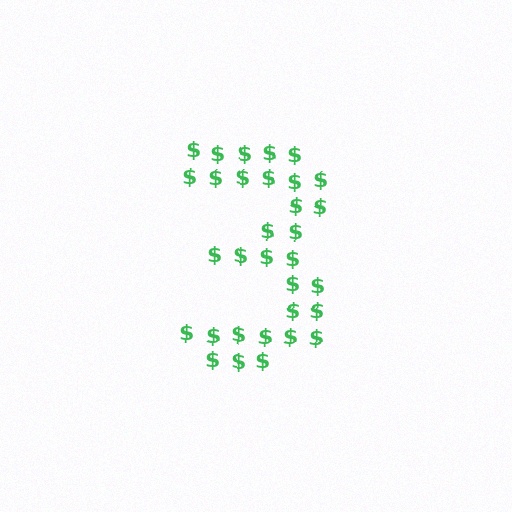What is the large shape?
The large shape is the digit 3.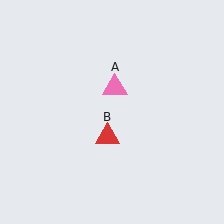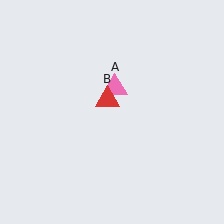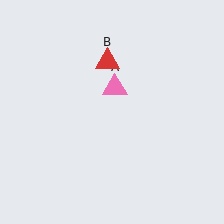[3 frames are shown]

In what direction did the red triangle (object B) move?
The red triangle (object B) moved up.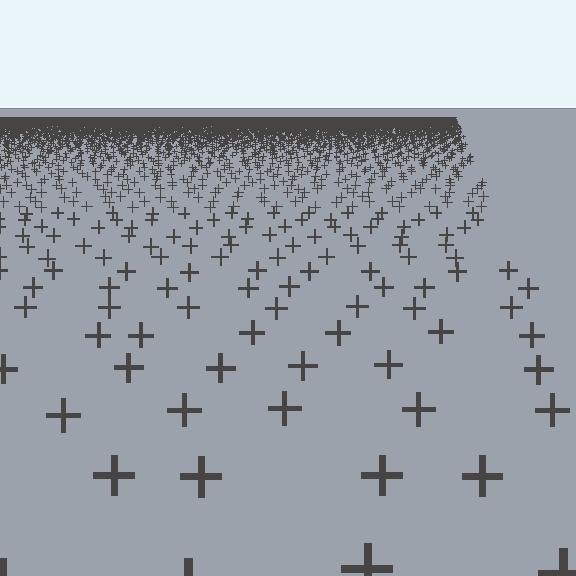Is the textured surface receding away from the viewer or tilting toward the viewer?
The surface is receding away from the viewer. Texture elements get smaller and denser toward the top.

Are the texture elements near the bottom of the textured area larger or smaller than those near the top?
Larger. Near the bottom, elements are closer to the viewer and appear at a bigger on-screen size.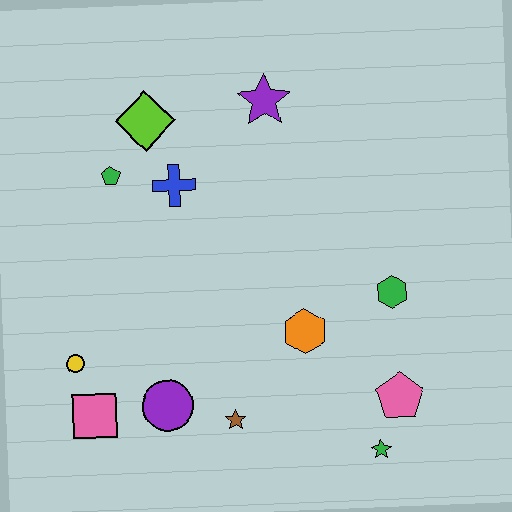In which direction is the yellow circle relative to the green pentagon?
The yellow circle is below the green pentagon.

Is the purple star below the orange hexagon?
No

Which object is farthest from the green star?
The lime diamond is farthest from the green star.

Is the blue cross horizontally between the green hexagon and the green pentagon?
Yes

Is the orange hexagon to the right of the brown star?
Yes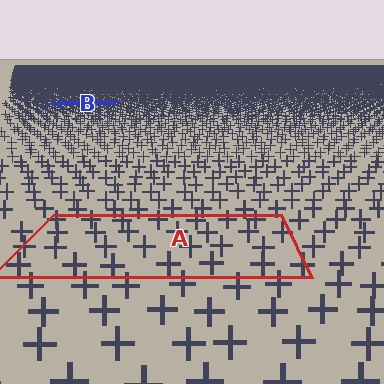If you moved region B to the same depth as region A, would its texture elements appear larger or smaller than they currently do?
They would appear larger. At a closer depth, the same texture elements are projected at a bigger on-screen size.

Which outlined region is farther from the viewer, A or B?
Region B is farther from the viewer — the texture elements inside it appear smaller and more densely packed.